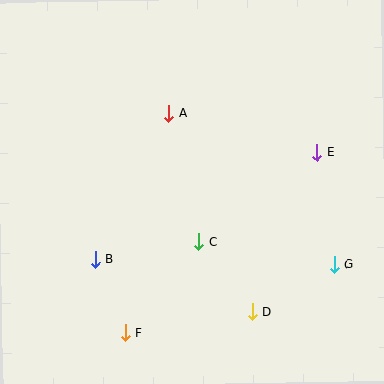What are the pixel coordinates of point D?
Point D is at (252, 312).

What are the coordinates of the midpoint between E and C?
The midpoint between E and C is at (258, 197).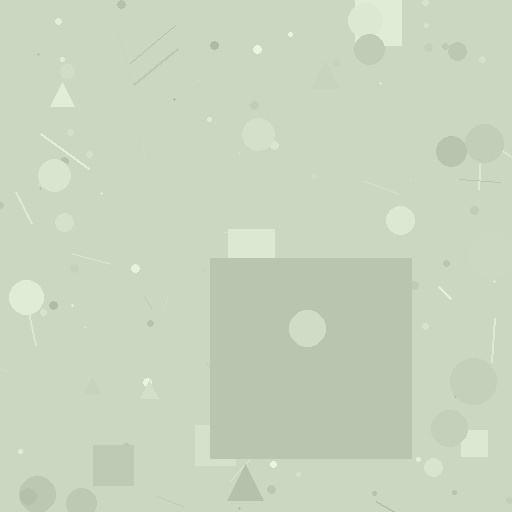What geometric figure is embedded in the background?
A square is embedded in the background.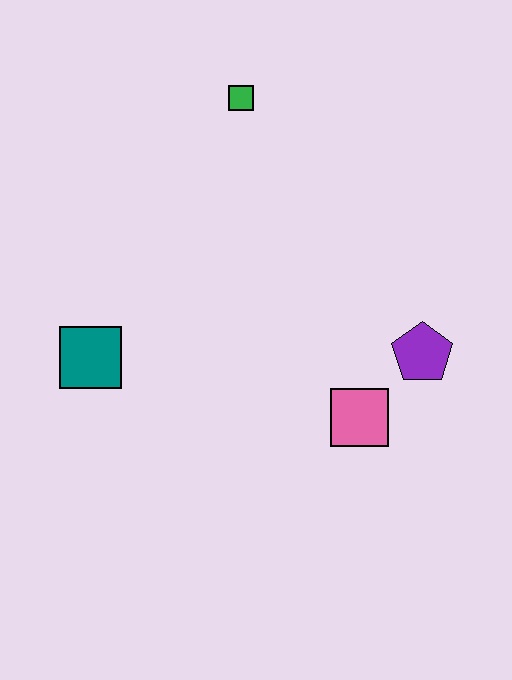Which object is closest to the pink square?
The purple pentagon is closest to the pink square.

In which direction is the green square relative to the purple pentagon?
The green square is above the purple pentagon.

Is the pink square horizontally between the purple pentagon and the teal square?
Yes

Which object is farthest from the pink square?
The green square is farthest from the pink square.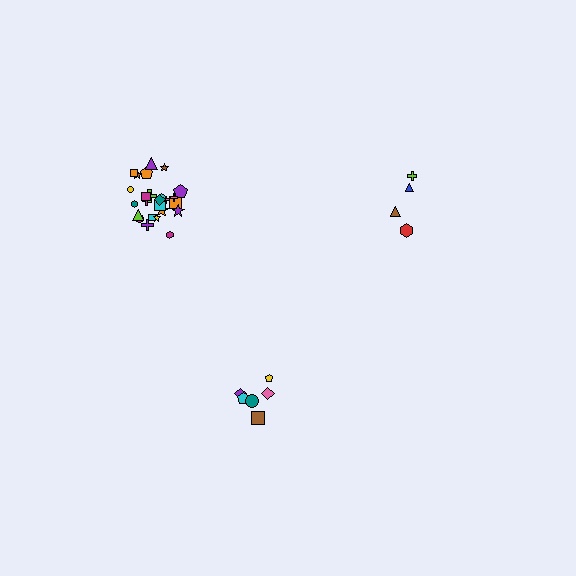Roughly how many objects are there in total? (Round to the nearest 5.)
Roughly 35 objects in total.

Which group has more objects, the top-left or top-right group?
The top-left group.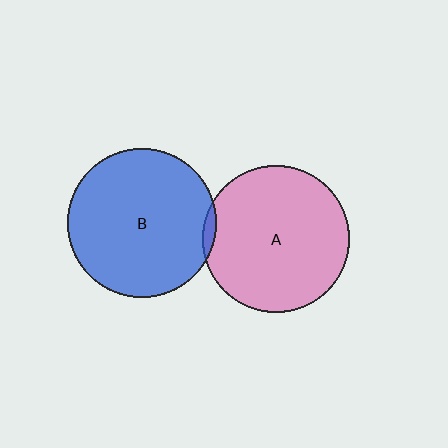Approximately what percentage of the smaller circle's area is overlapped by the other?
Approximately 5%.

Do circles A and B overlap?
Yes.